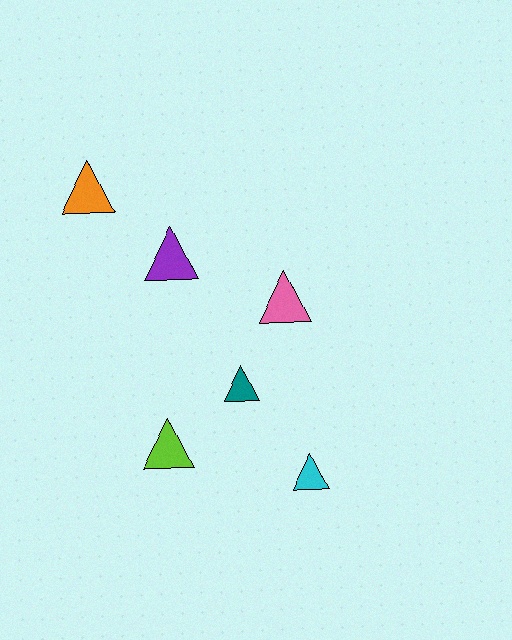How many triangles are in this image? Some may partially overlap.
There are 6 triangles.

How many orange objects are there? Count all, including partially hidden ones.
There is 1 orange object.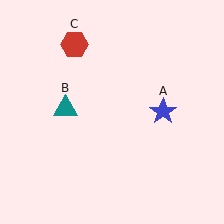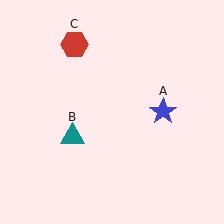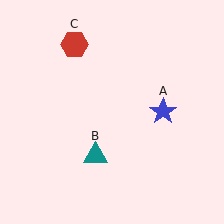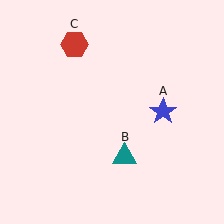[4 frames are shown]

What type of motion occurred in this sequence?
The teal triangle (object B) rotated counterclockwise around the center of the scene.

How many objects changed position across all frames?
1 object changed position: teal triangle (object B).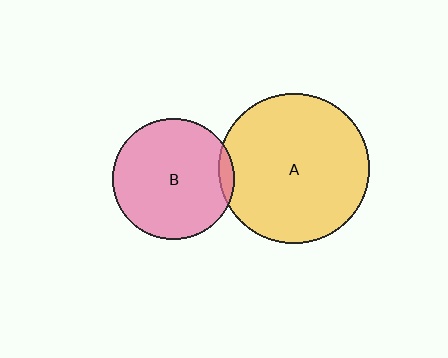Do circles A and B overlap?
Yes.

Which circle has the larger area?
Circle A (yellow).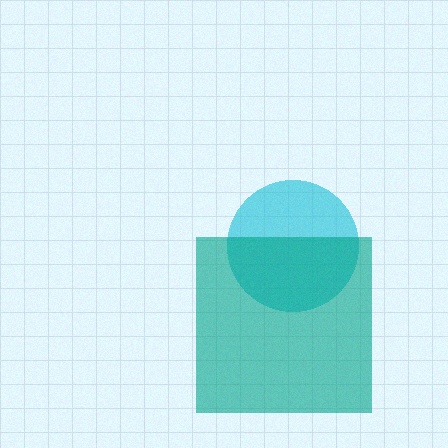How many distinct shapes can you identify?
There are 2 distinct shapes: a cyan circle, a teal square.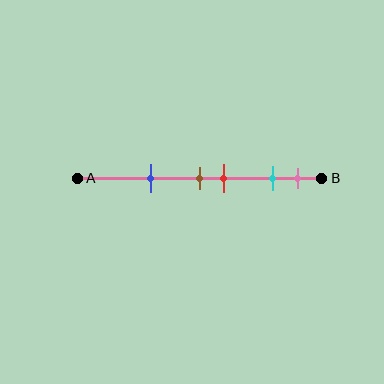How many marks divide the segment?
There are 5 marks dividing the segment.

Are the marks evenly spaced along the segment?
No, the marks are not evenly spaced.